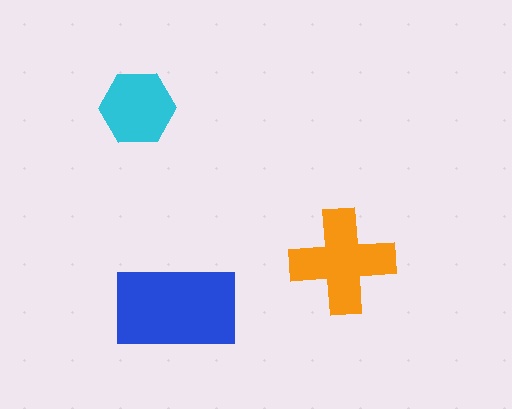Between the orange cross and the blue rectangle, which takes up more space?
The blue rectangle.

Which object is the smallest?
The cyan hexagon.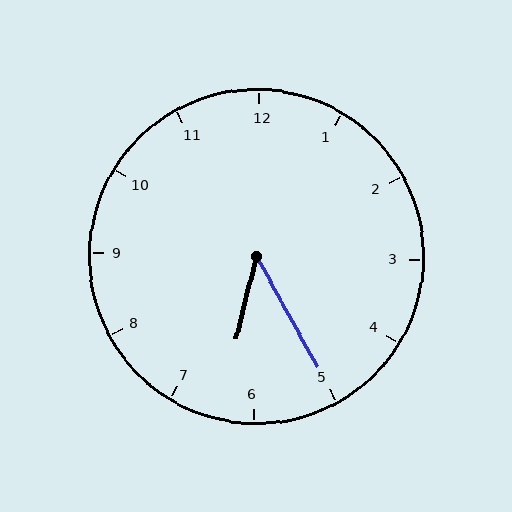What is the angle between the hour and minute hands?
Approximately 42 degrees.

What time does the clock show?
6:25.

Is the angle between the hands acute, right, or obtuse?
It is acute.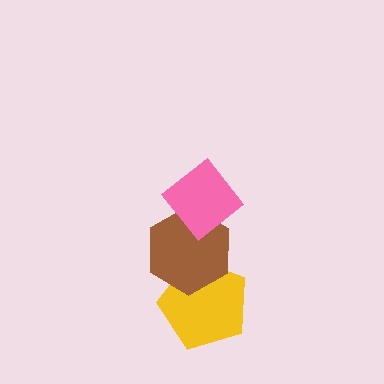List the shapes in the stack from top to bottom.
From top to bottom: the pink diamond, the brown hexagon, the yellow pentagon.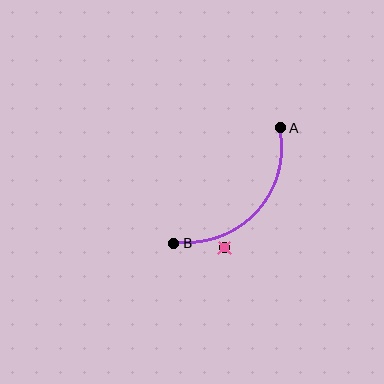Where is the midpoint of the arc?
The arc midpoint is the point on the curve farthest from the straight line joining A and B. It sits below and to the right of that line.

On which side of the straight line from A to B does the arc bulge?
The arc bulges below and to the right of the straight line connecting A and B.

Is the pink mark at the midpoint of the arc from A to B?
No — the pink mark does not lie on the arc at all. It sits slightly outside the curve.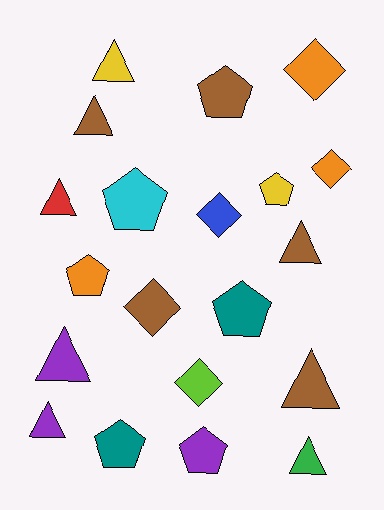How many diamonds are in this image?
There are 5 diamonds.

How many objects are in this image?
There are 20 objects.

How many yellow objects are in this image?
There are 2 yellow objects.